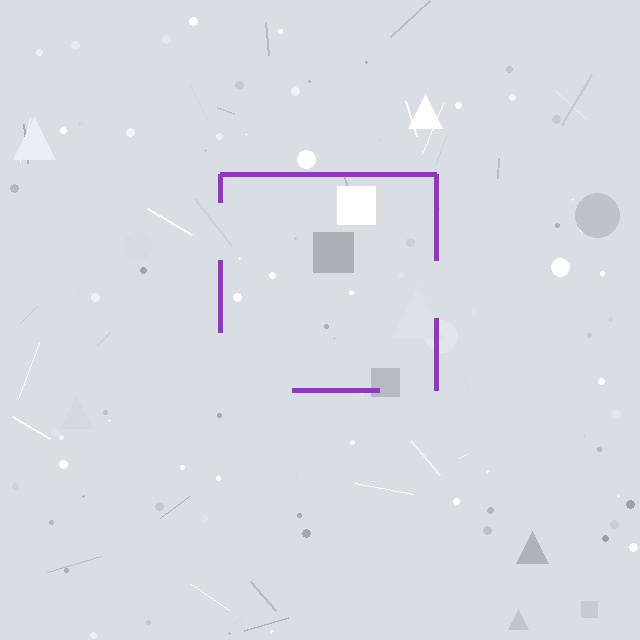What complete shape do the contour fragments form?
The contour fragments form a square.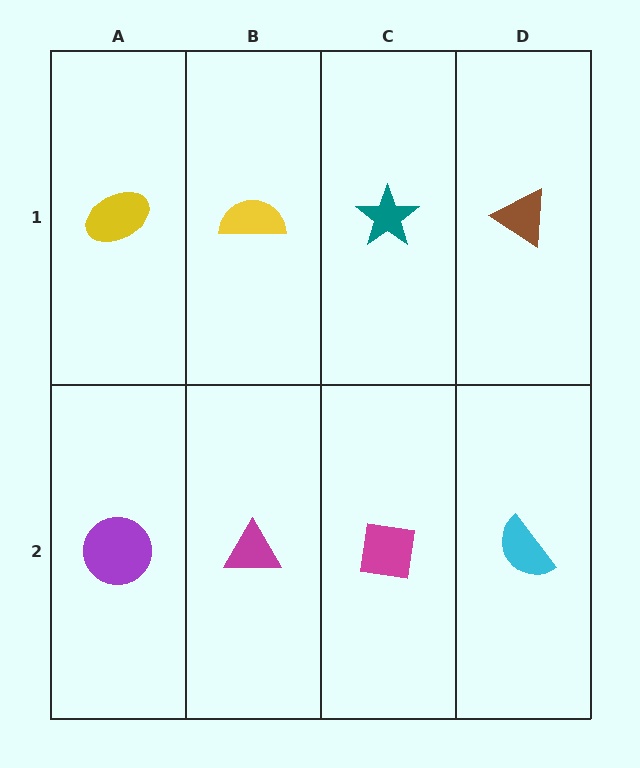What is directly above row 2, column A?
A yellow ellipse.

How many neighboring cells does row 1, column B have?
3.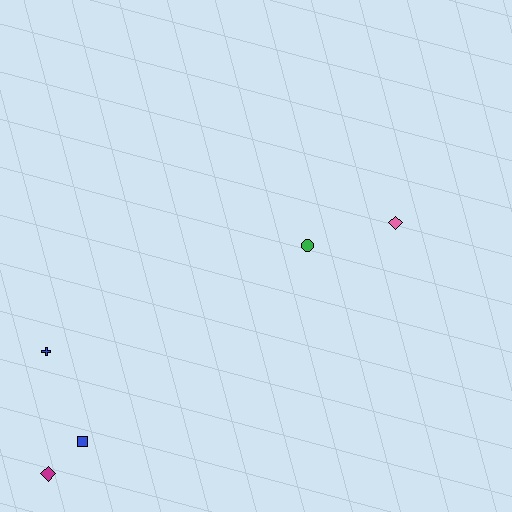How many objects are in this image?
There are 5 objects.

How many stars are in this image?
There are no stars.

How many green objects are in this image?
There is 1 green object.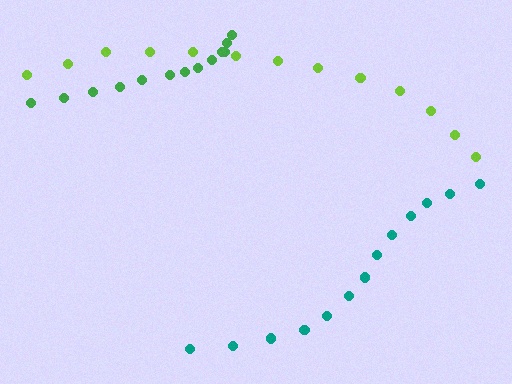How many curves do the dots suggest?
There are 3 distinct paths.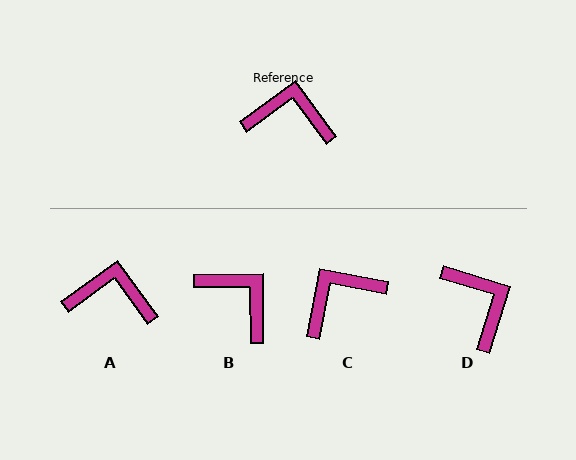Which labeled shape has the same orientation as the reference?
A.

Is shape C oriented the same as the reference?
No, it is off by about 43 degrees.